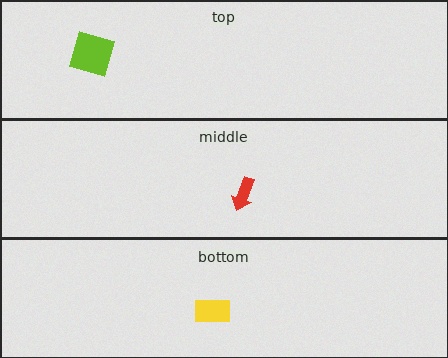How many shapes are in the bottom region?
1.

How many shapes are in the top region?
1.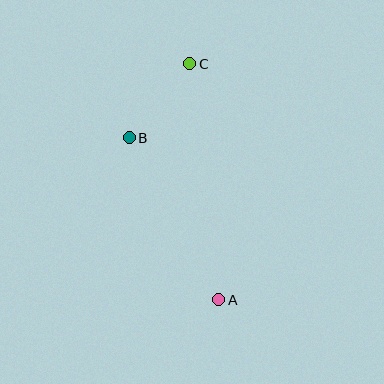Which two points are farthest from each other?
Points A and C are farthest from each other.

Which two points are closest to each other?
Points B and C are closest to each other.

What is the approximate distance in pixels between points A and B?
The distance between A and B is approximately 185 pixels.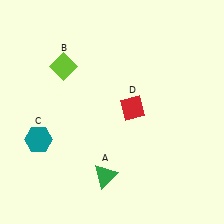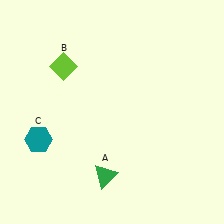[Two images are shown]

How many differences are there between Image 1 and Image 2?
There is 1 difference between the two images.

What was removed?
The red diamond (D) was removed in Image 2.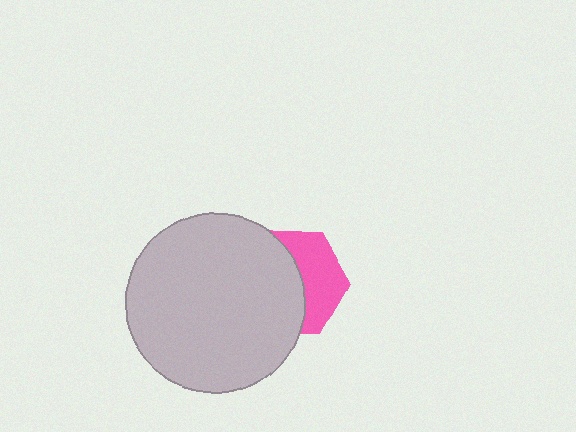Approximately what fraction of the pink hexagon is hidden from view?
Roughly 57% of the pink hexagon is hidden behind the light gray circle.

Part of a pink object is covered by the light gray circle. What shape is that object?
It is a hexagon.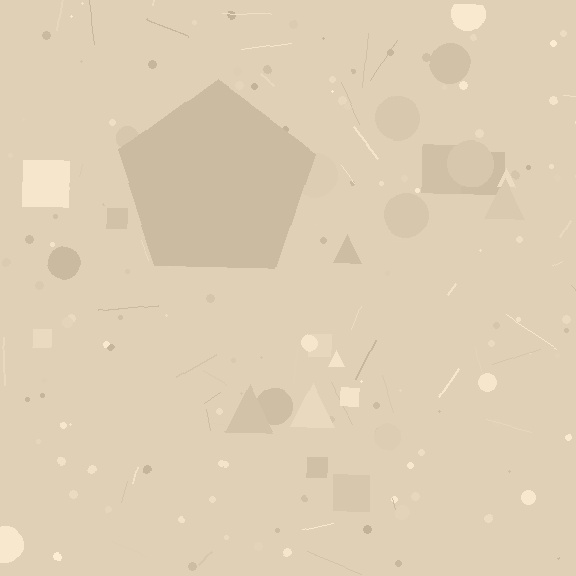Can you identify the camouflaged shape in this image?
The camouflaged shape is a pentagon.